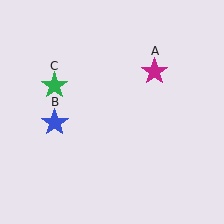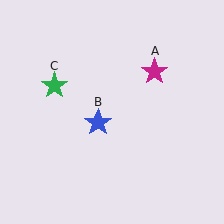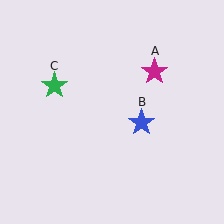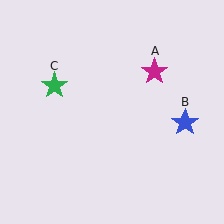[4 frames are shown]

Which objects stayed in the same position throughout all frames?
Magenta star (object A) and green star (object C) remained stationary.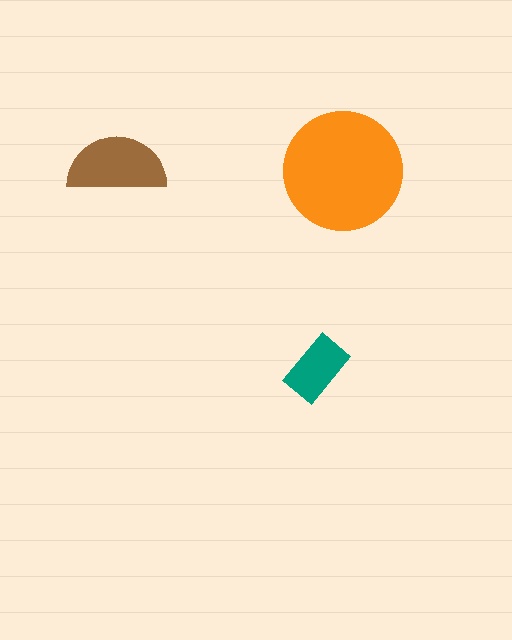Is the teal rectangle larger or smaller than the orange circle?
Smaller.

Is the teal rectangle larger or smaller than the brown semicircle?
Smaller.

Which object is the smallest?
The teal rectangle.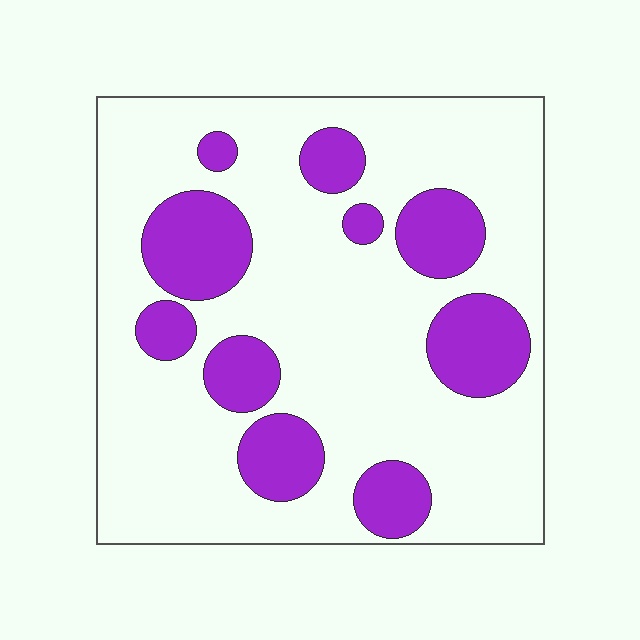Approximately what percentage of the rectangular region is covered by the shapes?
Approximately 25%.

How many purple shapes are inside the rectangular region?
10.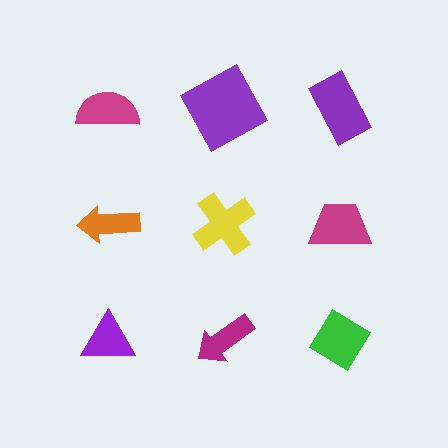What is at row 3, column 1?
A purple triangle.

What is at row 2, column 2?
A yellow cross.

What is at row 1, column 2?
A purple square.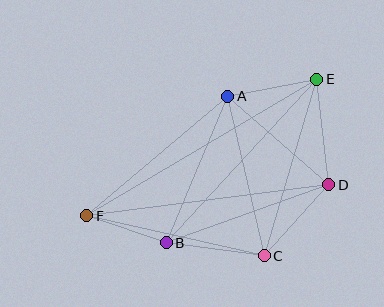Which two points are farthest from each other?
Points E and F are farthest from each other.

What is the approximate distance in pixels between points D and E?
The distance between D and E is approximately 106 pixels.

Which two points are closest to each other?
Points B and F are closest to each other.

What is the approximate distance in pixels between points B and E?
The distance between B and E is approximately 222 pixels.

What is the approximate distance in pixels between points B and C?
The distance between B and C is approximately 99 pixels.